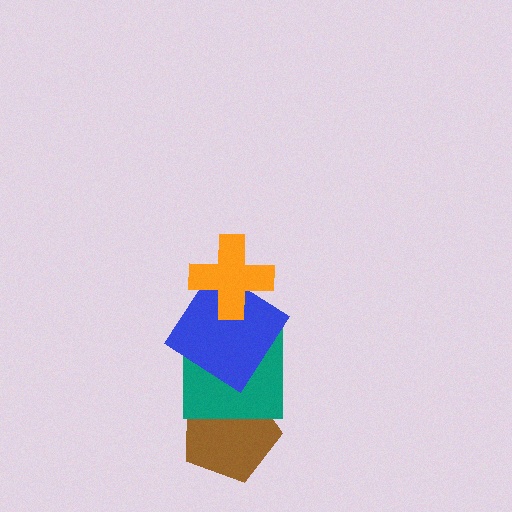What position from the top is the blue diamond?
The blue diamond is 2nd from the top.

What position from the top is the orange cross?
The orange cross is 1st from the top.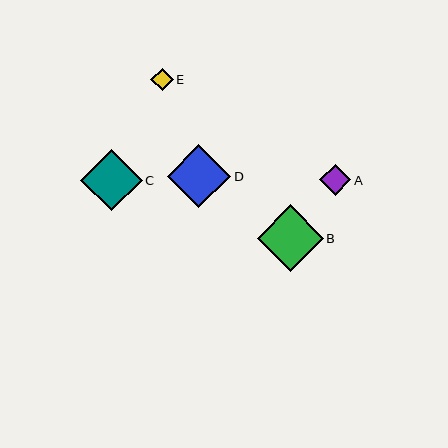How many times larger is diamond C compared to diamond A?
Diamond C is approximately 2.0 times the size of diamond A.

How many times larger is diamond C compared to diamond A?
Diamond C is approximately 2.0 times the size of diamond A.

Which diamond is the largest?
Diamond B is the largest with a size of approximately 66 pixels.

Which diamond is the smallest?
Diamond E is the smallest with a size of approximately 23 pixels.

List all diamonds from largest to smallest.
From largest to smallest: B, D, C, A, E.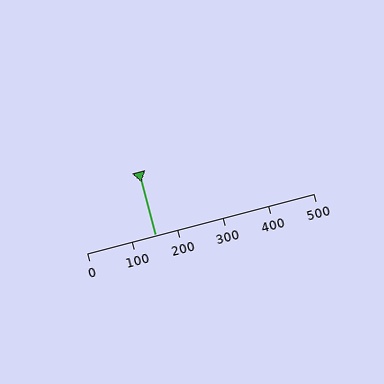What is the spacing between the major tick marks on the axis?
The major ticks are spaced 100 apart.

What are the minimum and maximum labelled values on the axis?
The axis runs from 0 to 500.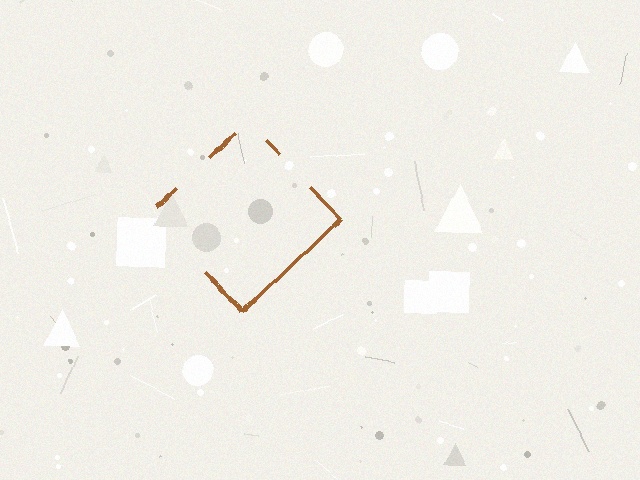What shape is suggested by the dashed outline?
The dashed outline suggests a diamond.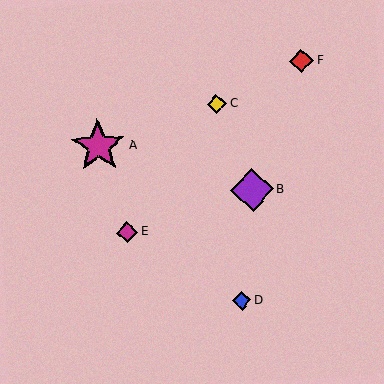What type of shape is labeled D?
Shape D is a blue diamond.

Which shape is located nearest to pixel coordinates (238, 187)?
The purple diamond (labeled B) at (252, 190) is nearest to that location.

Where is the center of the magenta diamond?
The center of the magenta diamond is at (127, 232).